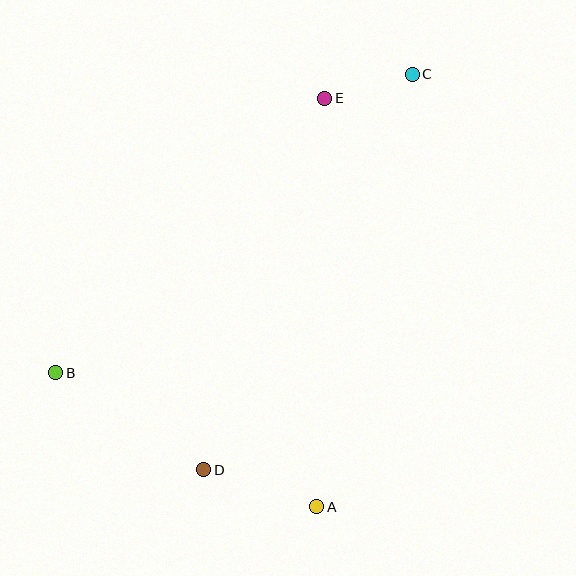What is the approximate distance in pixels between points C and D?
The distance between C and D is approximately 447 pixels.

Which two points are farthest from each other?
Points B and C are farthest from each other.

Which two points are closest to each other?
Points C and E are closest to each other.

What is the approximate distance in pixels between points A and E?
The distance between A and E is approximately 409 pixels.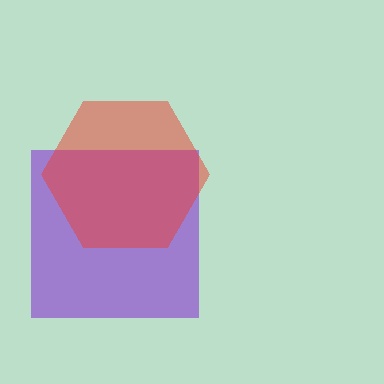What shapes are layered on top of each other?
The layered shapes are: a purple square, a red hexagon.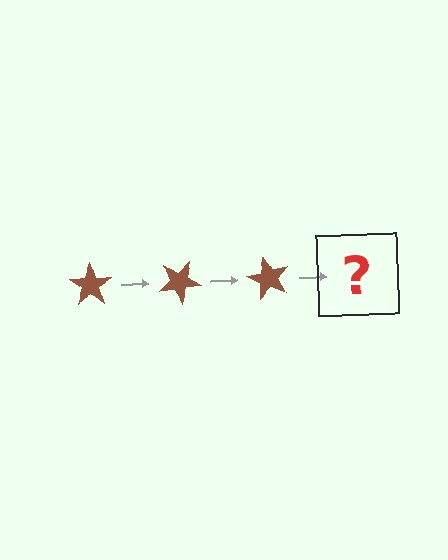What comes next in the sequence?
The next element should be a brown star rotated 90 degrees.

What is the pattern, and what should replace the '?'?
The pattern is that the star rotates 30 degrees each step. The '?' should be a brown star rotated 90 degrees.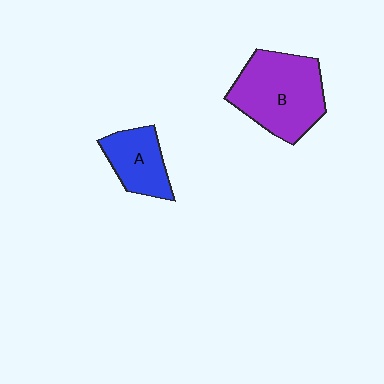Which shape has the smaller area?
Shape A (blue).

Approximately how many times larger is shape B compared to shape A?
Approximately 1.8 times.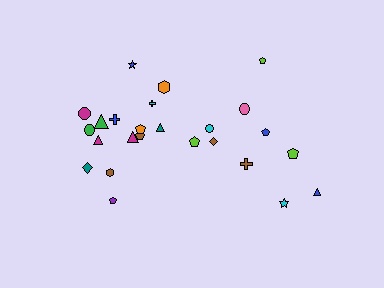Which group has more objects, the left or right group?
The left group.